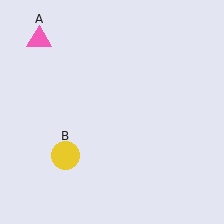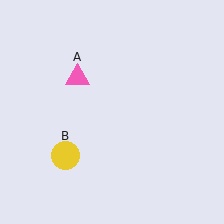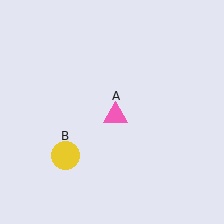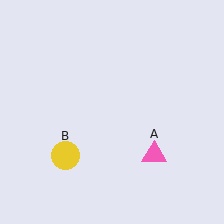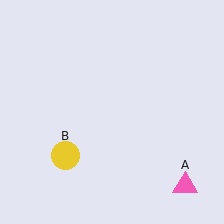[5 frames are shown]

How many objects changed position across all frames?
1 object changed position: pink triangle (object A).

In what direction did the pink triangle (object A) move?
The pink triangle (object A) moved down and to the right.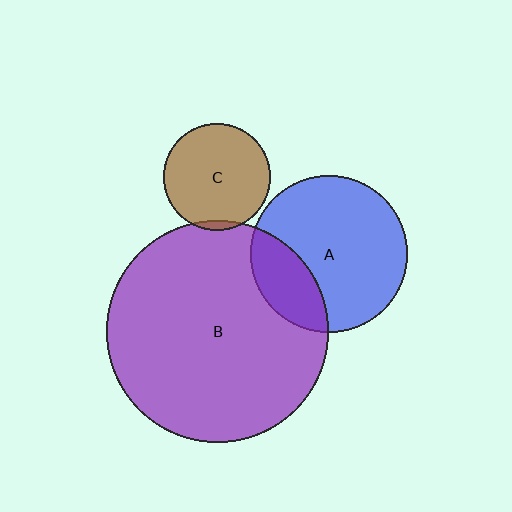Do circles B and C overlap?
Yes.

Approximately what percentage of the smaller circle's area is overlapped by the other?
Approximately 5%.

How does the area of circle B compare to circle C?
Approximately 4.3 times.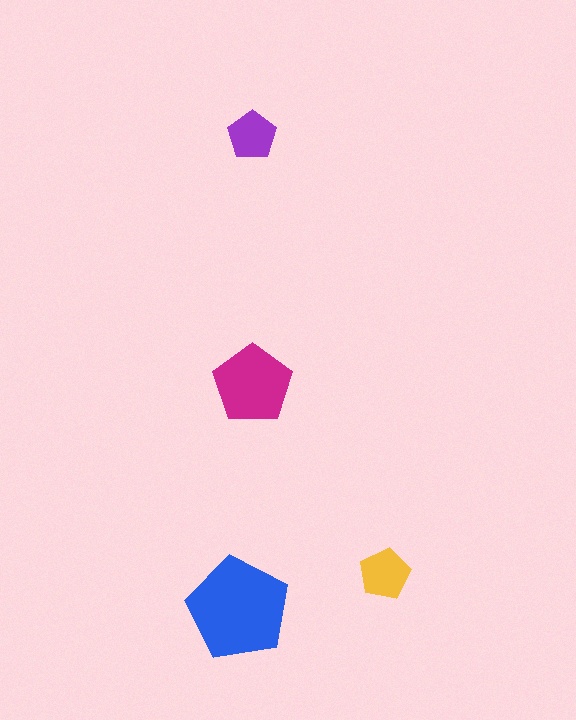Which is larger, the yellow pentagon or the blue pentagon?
The blue one.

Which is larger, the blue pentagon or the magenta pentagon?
The blue one.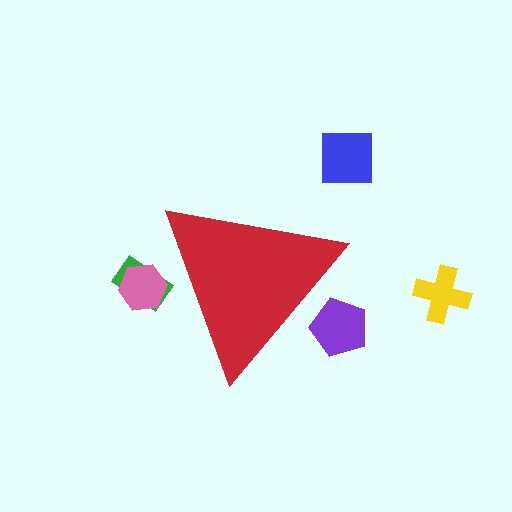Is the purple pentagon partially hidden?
Yes, the purple pentagon is partially hidden behind the red triangle.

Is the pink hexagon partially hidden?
Yes, the pink hexagon is partially hidden behind the red triangle.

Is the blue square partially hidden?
No, the blue square is fully visible.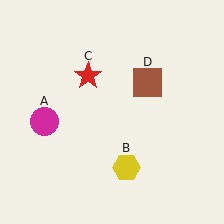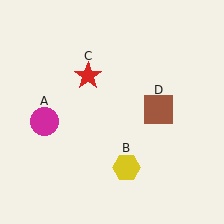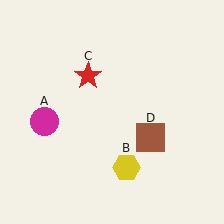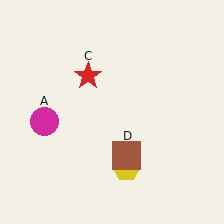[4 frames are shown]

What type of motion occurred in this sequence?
The brown square (object D) rotated clockwise around the center of the scene.